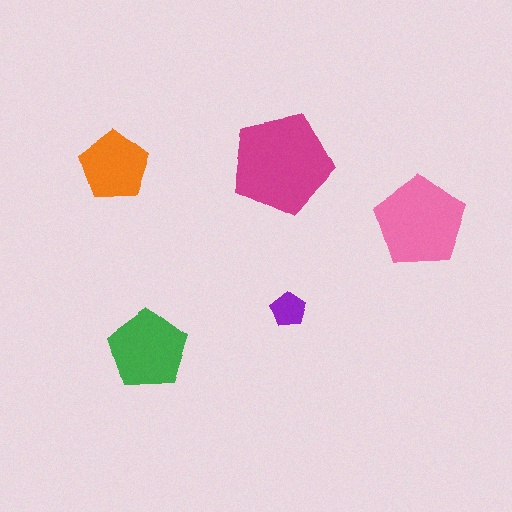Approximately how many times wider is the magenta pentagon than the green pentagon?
About 1.5 times wider.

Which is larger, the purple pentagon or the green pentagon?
The green one.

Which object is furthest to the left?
The orange pentagon is leftmost.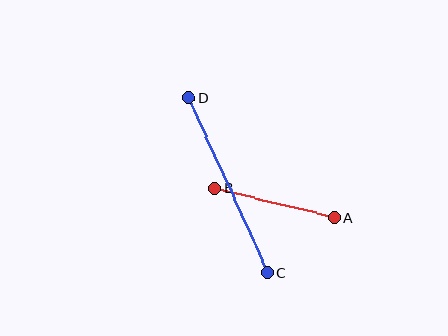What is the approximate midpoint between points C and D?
The midpoint is at approximately (228, 185) pixels.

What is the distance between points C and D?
The distance is approximately 192 pixels.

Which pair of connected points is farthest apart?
Points C and D are farthest apart.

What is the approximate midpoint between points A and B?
The midpoint is at approximately (274, 203) pixels.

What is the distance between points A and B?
The distance is approximately 124 pixels.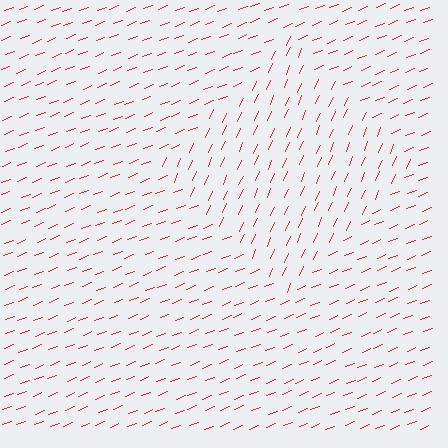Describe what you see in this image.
The image is filled with small red line segments. A diamond region in the image has lines oriented differently from the surrounding lines, creating a visible texture boundary.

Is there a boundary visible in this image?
Yes, there is a texture boundary formed by a change in line orientation.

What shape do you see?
I see a diamond.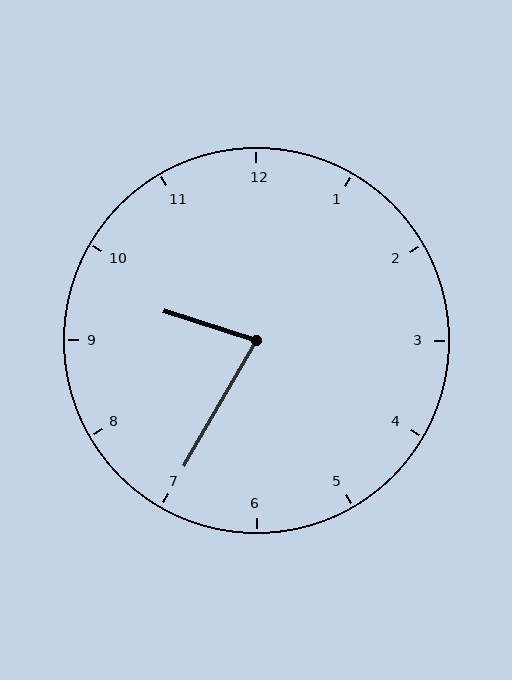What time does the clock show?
9:35.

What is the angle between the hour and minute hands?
Approximately 78 degrees.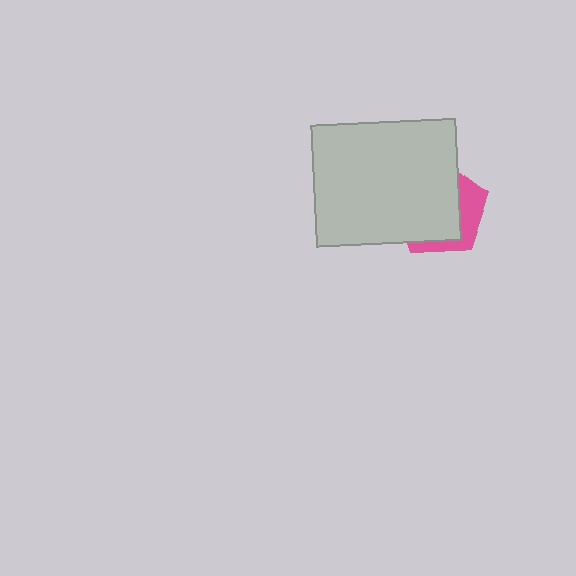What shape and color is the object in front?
The object in front is a light gray rectangle.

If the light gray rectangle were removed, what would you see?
You would see the complete pink pentagon.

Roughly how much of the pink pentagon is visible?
A small part of it is visible (roughly 31%).